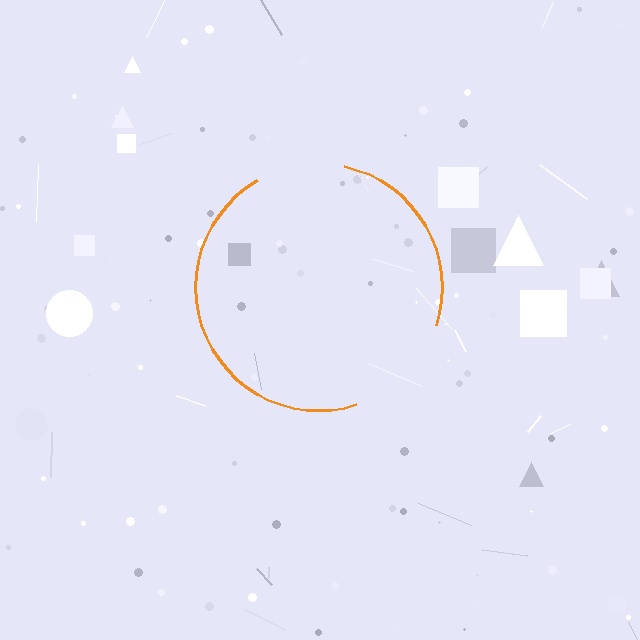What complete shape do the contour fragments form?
The contour fragments form a circle.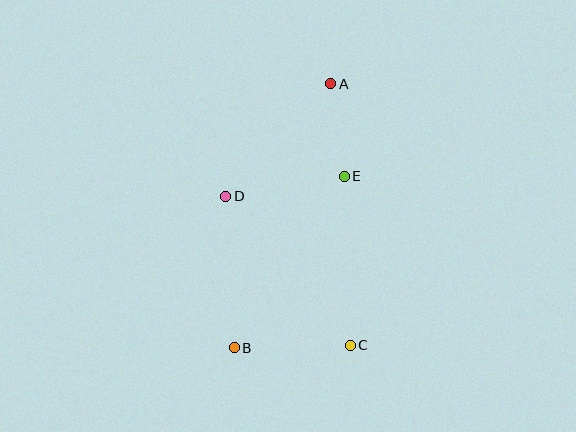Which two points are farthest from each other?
Points A and B are farthest from each other.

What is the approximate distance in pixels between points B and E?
The distance between B and E is approximately 204 pixels.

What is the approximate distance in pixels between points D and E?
The distance between D and E is approximately 120 pixels.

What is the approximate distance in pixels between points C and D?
The distance between C and D is approximately 194 pixels.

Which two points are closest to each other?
Points A and E are closest to each other.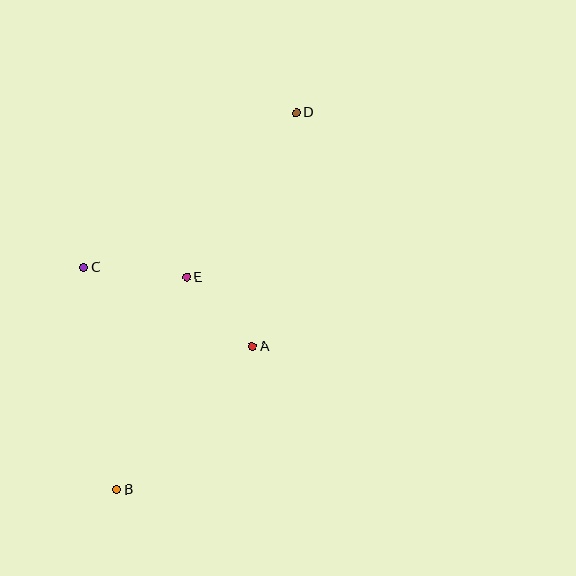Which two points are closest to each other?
Points A and E are closest to each other.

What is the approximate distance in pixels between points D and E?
The distance between D and E is approximately 198 pixels.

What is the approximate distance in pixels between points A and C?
The distance between A and C is approximately 187 pixels.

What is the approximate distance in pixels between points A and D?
The distance between A and D is approximately 238 pixels.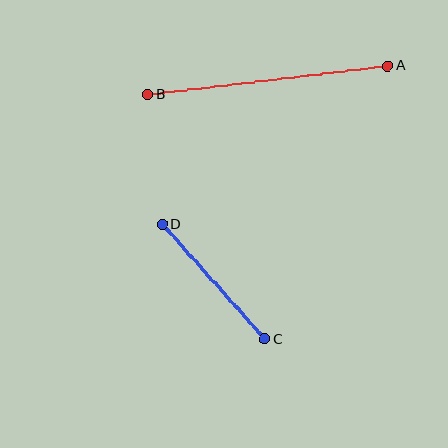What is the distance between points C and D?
The distance is approximately 154 pixels.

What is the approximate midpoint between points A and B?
The midpoint is at approximately (268, 80) pixels.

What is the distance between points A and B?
The distance is approximately 242 pixels.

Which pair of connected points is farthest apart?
Points A and B are farthest apart.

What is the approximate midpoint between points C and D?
The midpoint is at approximately (214, 282) pixels.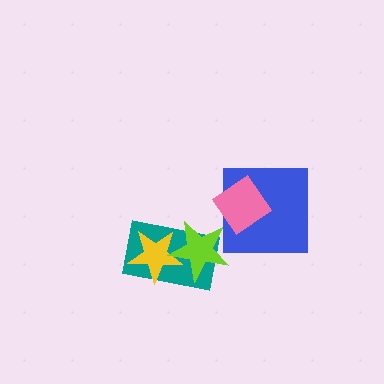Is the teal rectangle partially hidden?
Yes, it is partially covered by another shape.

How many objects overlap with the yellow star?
2 objects overlap with the yellow star.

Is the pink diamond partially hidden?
No, no other shape covers it.